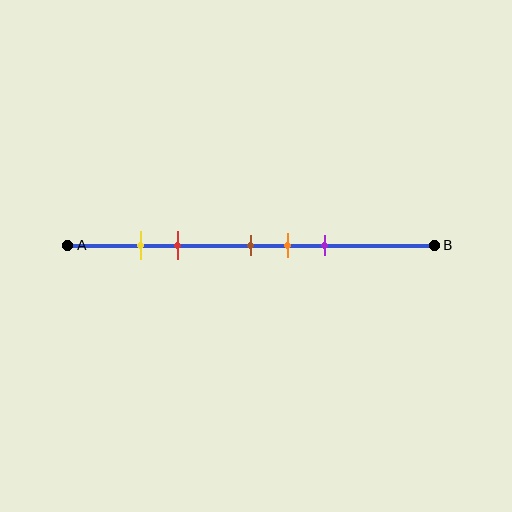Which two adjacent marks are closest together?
The yellow and red marks are the closest adjacent pair.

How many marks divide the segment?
There are 5 marks dividing the segment.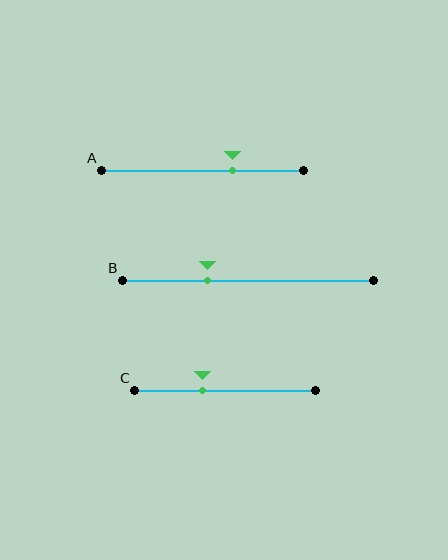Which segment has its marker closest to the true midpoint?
Segment C has its marker closest to the true midpoint.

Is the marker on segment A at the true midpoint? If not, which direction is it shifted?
No, the marker on segment A is shifted to the right by about 15% of the segment length.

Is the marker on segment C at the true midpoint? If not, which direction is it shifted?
No, the marker on segment C is shifted to the left by about 12% of the segment length.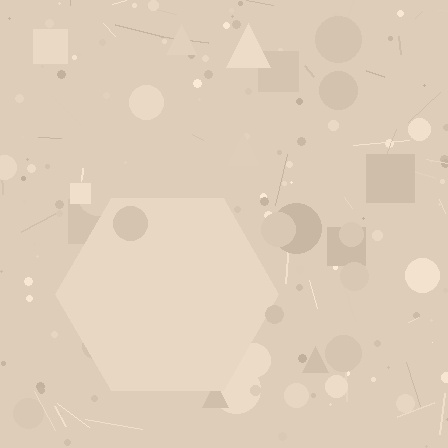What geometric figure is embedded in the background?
A hexagon is embedded in the background.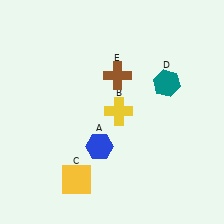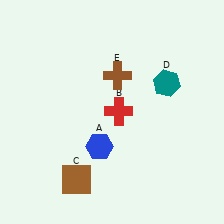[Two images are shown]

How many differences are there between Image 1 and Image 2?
There are 2 differences between the two images.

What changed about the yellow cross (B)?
In Image 1, B is yellow. In Image 2, it changed to red.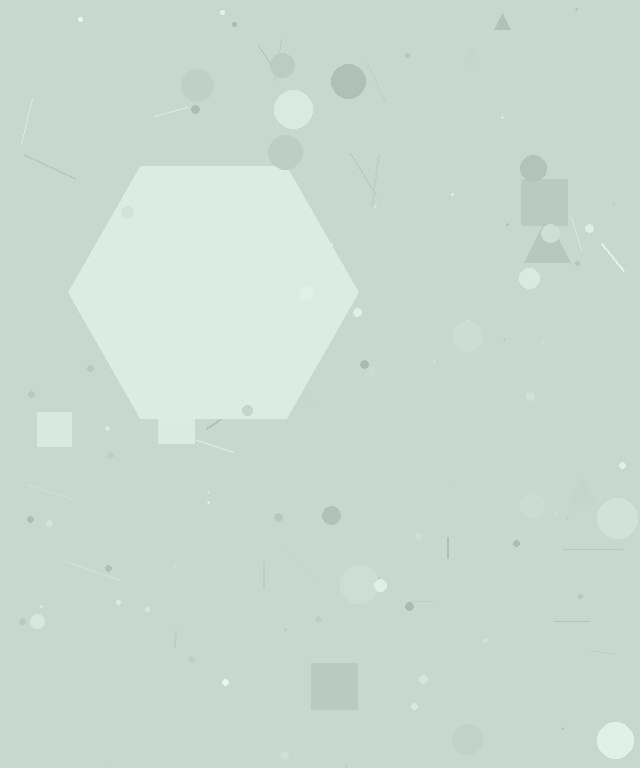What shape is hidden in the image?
A hexagon is hidden in the image.